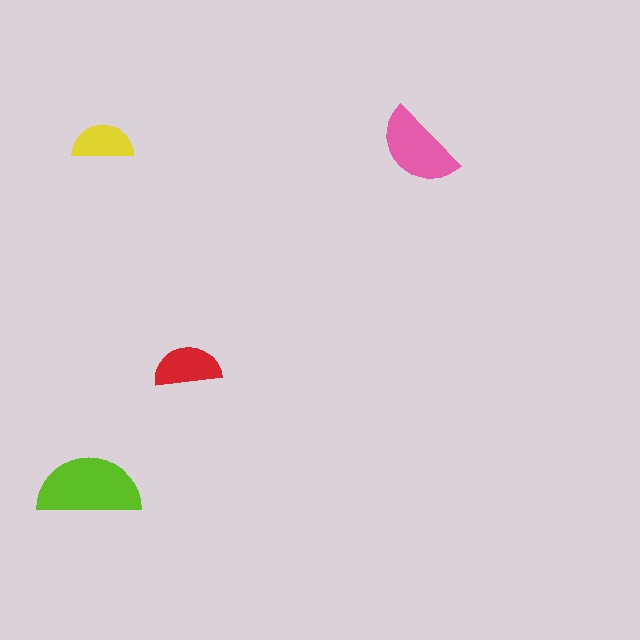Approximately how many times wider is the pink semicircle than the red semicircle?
About 1.5 times wider.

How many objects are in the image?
There are 4 objects in the image.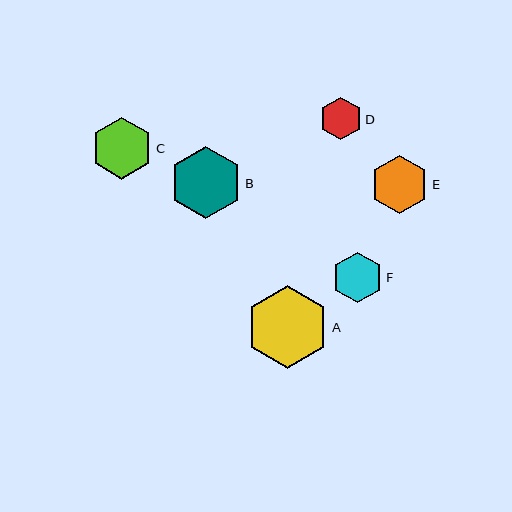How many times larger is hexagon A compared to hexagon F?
Hexagon A is approximately 1.6 times the size of hexagon F.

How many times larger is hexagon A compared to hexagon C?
Hexagon A is approximately 1.4 times the size of hexagon C.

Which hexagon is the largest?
Hexagon A is the largest with a size of approximately 83 pixels.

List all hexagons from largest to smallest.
From largest to smallest: A, B, C, E, F, D.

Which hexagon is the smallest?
Hexagon D is the smallest with a size of approximately 43 pixels.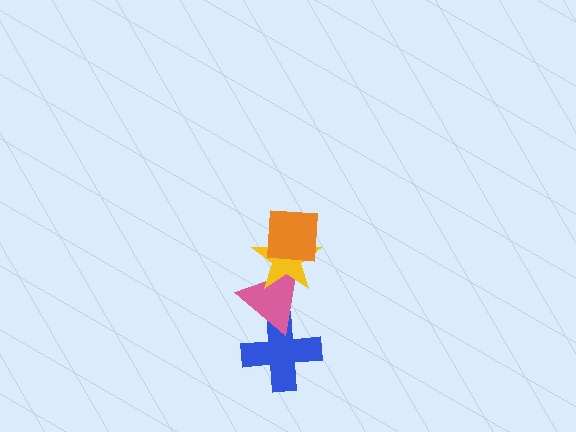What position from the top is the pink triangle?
The pink triangle is 3rd from the top.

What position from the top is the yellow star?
The yellow star is 2nd from the top.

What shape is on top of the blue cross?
The pink triangle is on top of the blue cross.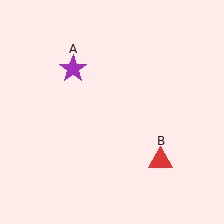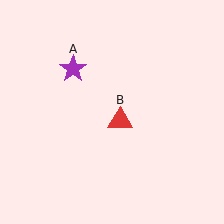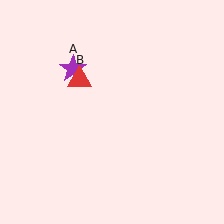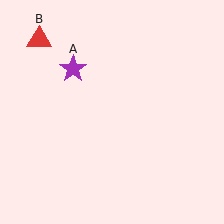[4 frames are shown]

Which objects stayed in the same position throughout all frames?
Purple star (object A) remained stationary.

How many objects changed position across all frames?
1 object changed position: red triangle (object B).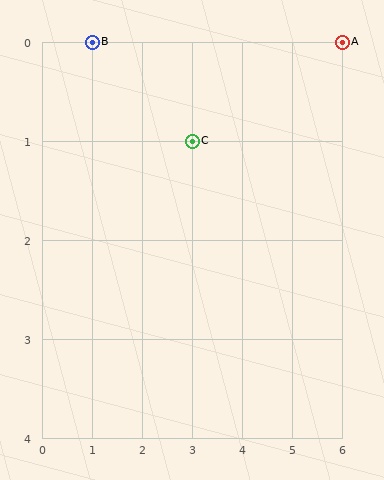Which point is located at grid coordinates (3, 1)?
Point C is at (3, 1).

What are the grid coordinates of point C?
Point C is at grid coordinates (3, 1).